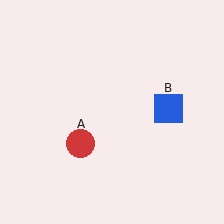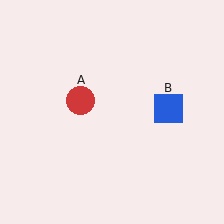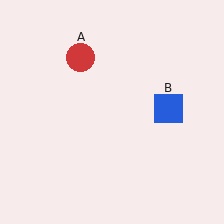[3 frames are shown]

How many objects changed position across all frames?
1 object changed position: red circle (object A).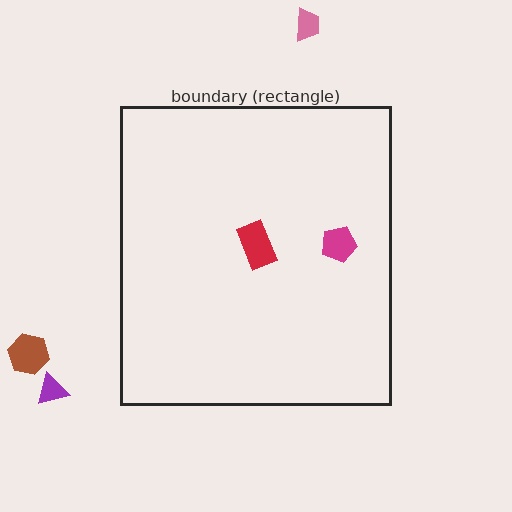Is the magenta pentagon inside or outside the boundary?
Inside.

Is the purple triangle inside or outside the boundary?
Outside.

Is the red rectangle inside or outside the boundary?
Inside.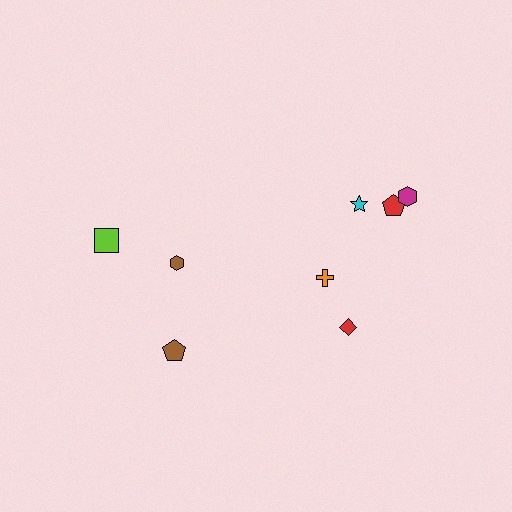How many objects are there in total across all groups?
There are 8 objects.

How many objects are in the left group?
There are 3 objects.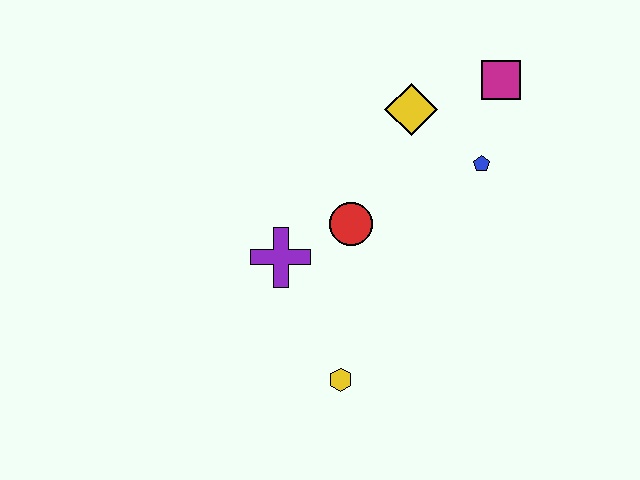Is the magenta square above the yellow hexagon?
Yes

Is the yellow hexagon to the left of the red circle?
Yes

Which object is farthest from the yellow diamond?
The yellow hexagon is farthest from the yellow diamond.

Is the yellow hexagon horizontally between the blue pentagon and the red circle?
No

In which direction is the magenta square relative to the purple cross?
The magenta square is to the right of the purple cross.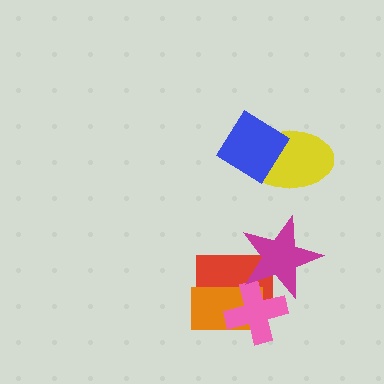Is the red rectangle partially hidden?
Yes, it is partially covered by another shape.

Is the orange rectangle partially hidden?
Yes, it is partially covered by another shape.